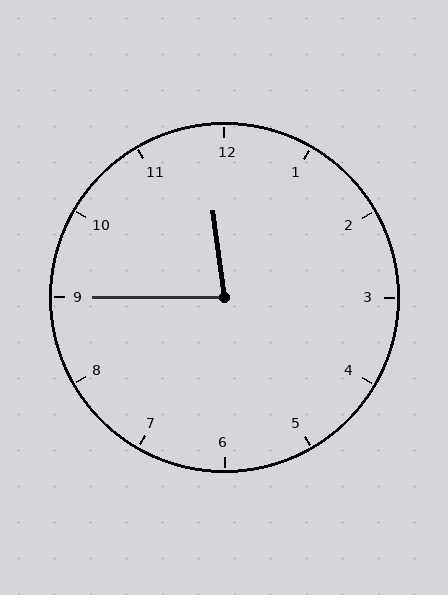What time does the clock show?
11:45.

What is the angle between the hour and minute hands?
Approximately 82 degrees.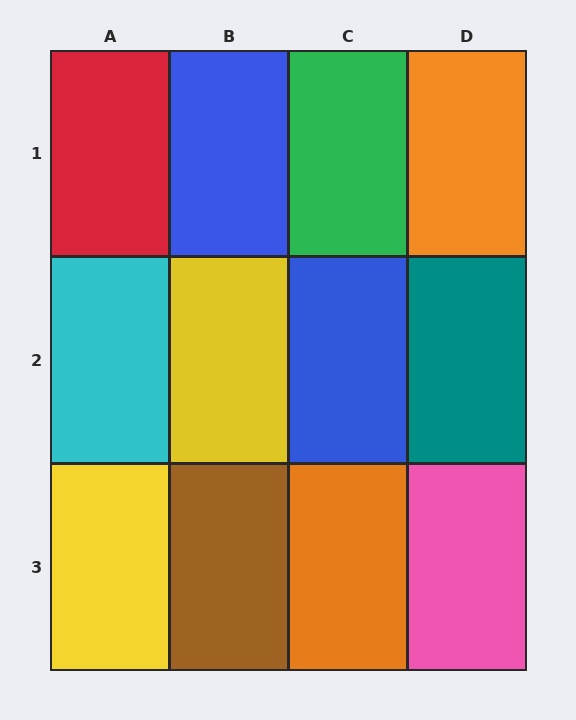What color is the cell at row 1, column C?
Green.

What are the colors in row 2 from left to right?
Cyan, yellow, blue, teal.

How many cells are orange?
2 cells are orange.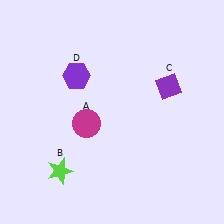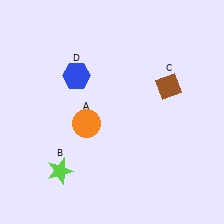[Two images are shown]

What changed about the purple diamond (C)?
In Image 1, C is purple. In Image 2, it changed to brown.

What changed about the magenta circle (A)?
In Image 1, A is magenta. In Image 2, it changed to orange.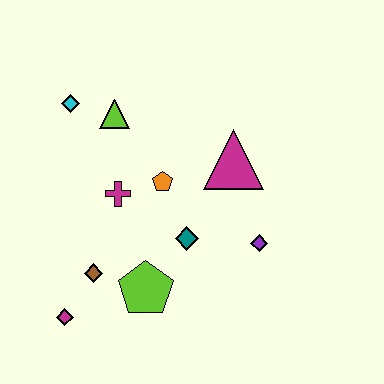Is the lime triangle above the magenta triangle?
Yes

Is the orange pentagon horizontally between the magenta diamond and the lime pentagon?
No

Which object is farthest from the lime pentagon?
The cyan diamond is farthest from the lime pentagon.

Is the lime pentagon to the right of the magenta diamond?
Yes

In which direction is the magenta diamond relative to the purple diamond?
The magenta diamond is to the left of the purple diamond.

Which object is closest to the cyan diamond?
The lime triangle is closest to the cyan diamond.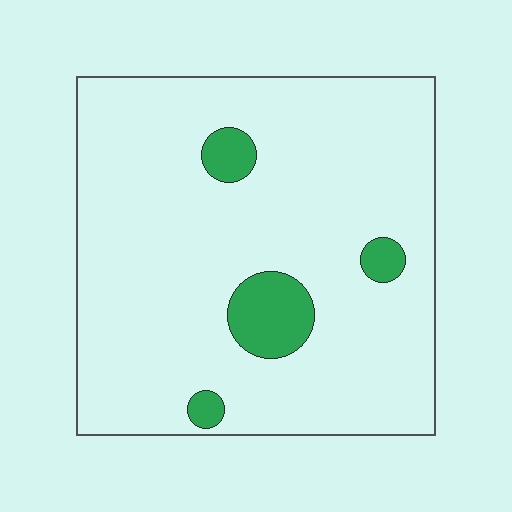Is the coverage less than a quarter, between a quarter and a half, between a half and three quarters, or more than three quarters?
Less than a quarter.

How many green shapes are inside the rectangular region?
4.